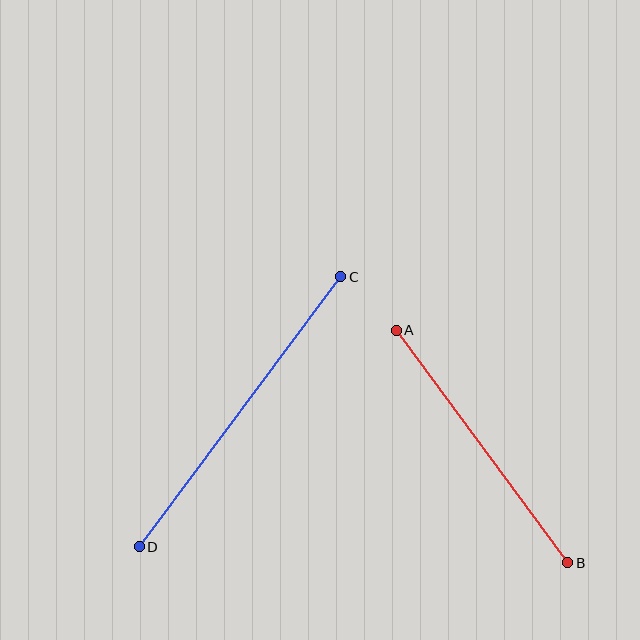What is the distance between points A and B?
The distance is approximately 289 pixels.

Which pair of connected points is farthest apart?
Points C and D are farthest apart.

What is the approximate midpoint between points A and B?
The midpoint is at approximately (482, 446) pixels.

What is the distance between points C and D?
The distance is approximately 337 pixels.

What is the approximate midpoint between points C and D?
The midpoint is at approximately (240, 412) pixels.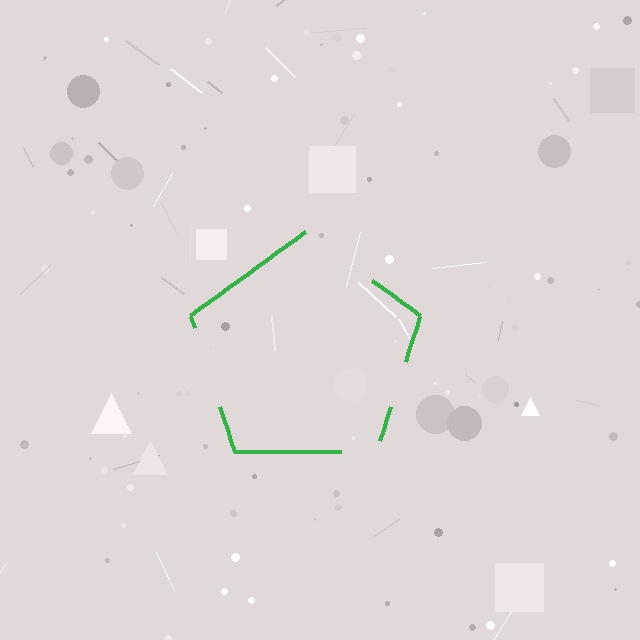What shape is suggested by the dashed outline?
The dashed outline suggests a pentagon.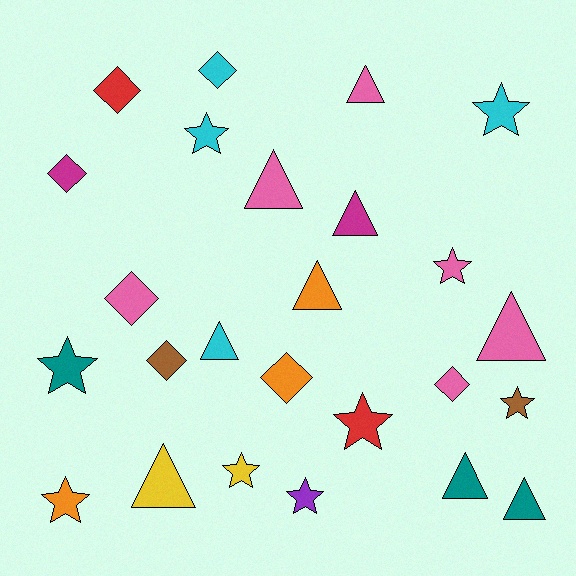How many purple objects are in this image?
There is 1 purple object.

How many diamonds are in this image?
There are 7 diamonds.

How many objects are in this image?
There are 25 objects.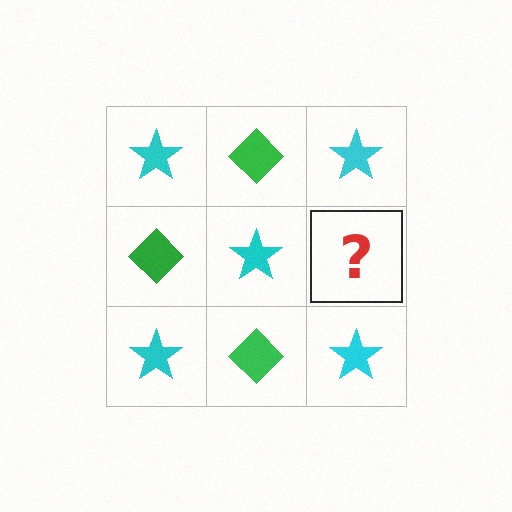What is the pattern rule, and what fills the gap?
The rule is that it alternates cyan star and green diamond in a checkerboard pattern. The gap should be filled with a green diamond.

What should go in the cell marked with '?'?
The missing cell should contain a green diamond.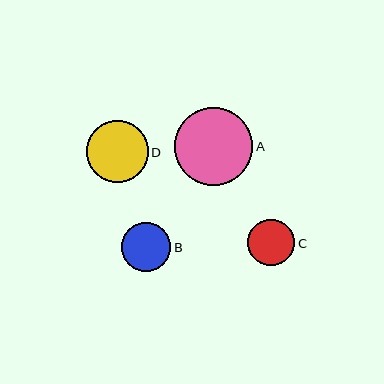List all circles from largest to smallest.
From largest to smallest: A, D, B, C.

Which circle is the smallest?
Circle C is the smallest with a size of approximately 47 pixels.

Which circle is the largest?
Circle A is the largest with a size of approximately 78 pixels.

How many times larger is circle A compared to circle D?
Circle A is approximately 1.3 times the size of circle D.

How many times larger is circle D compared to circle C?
Circle D is approximately 1.3 times the size of circle C.